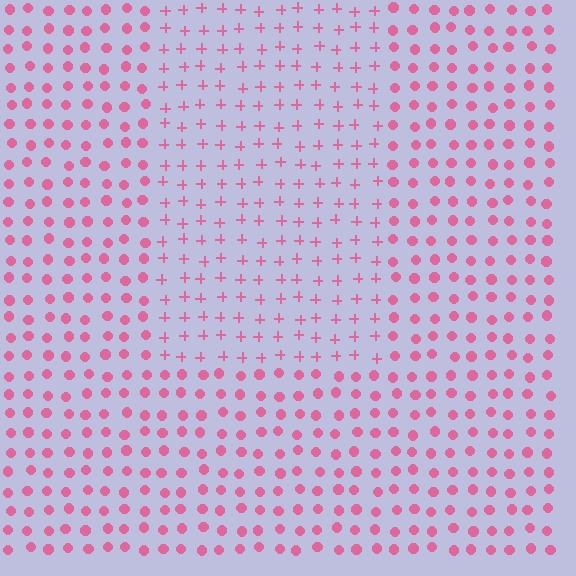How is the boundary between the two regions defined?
The boundary is defined by a change in element shape: plus signs inside vs. circles outside. All elements share the same color and spacing.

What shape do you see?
I see a rectangle.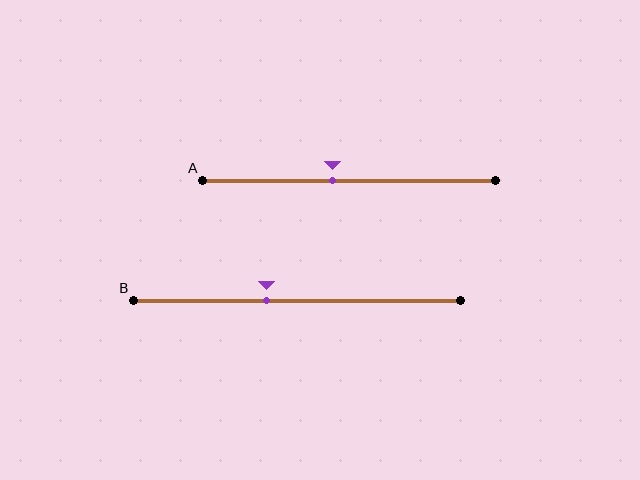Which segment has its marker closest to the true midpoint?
Segment A has its marker closest to the true midpoint.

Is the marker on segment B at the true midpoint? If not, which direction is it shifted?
No, the marker on segment B is shifted to the left by about 9% of the segment length.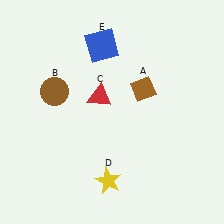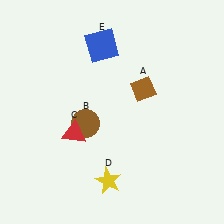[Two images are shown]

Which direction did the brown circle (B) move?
The brown circle (B) moved down.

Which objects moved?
The objects that moved are: the brown circle (B), the red triangle (C).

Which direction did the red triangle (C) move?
The red triangle (C) moved down.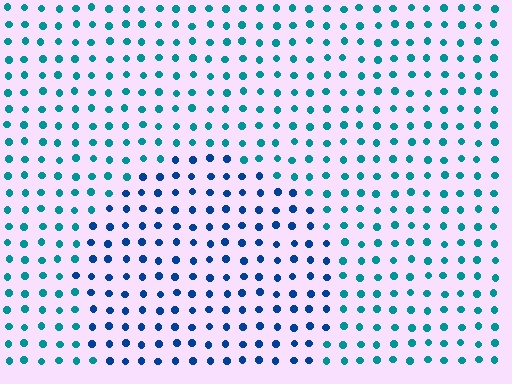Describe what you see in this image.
The image is filled with small teal elements in a uniform arrangement. A circle-shaped region is visible where the elements are tinted to a slightly different hue, forming a subtle color boundary.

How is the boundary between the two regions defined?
The boundary is defined purely by a slight shift in hue (about 34 degrees). Spacing, size, and orientation are identical on both sides.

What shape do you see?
I see a circle.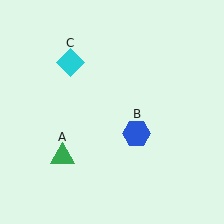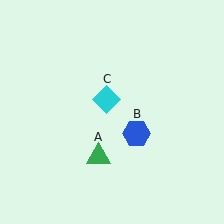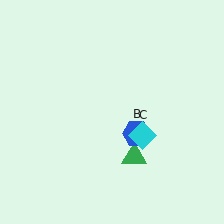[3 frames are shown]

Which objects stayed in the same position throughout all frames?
Blue hexagon (object B) remained stationary.